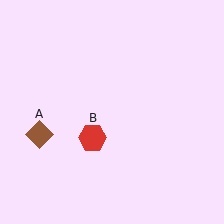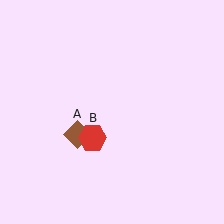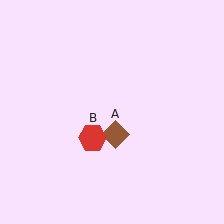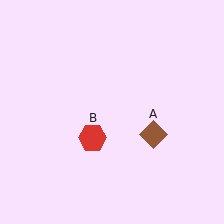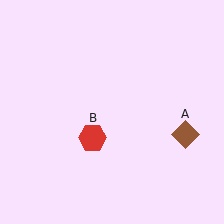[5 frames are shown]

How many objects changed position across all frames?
1 object changed position: brown diamond (object A).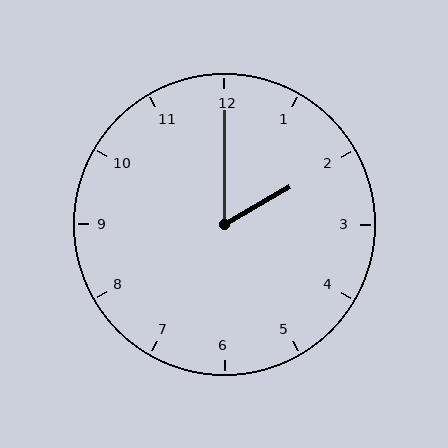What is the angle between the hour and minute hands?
Approximately 60 degrees.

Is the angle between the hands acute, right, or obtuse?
It is acute.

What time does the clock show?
2:00.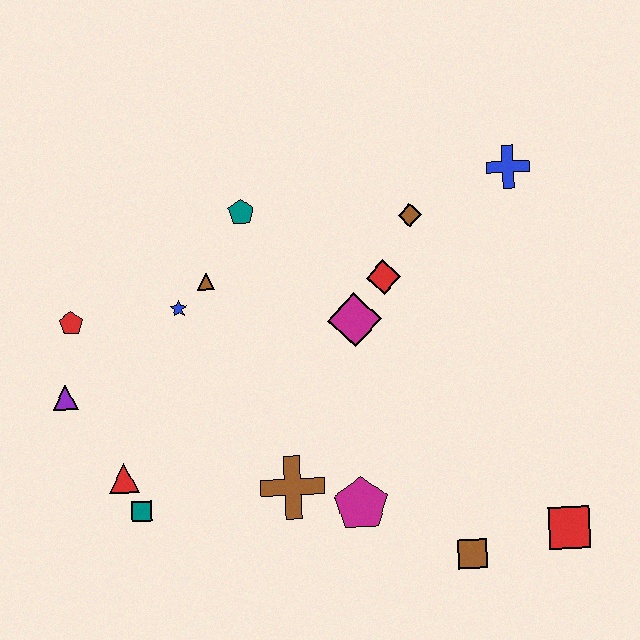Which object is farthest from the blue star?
The red square is farthest from the blue star.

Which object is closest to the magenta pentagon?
The brown cross is closest to the magenta pentagon.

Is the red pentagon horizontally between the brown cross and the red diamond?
No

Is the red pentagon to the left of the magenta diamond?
Yes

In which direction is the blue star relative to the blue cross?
The blue star is to the left of the blue cross.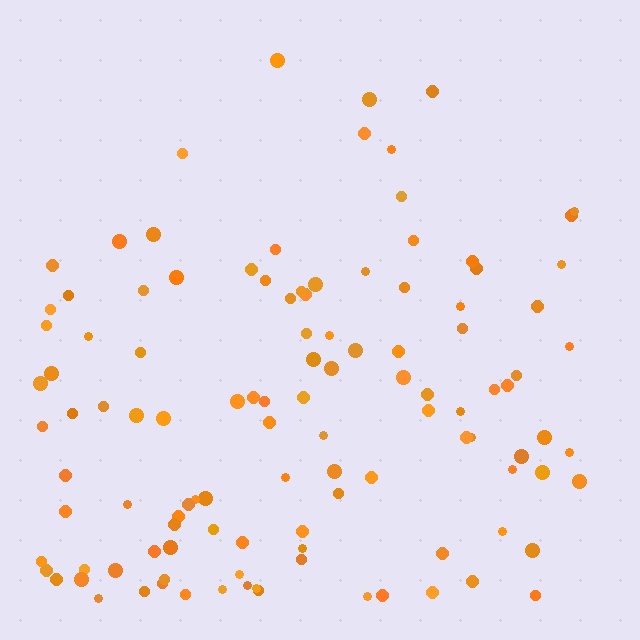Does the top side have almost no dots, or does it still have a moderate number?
Still a moderate number, just noticeably fewer than the bottom.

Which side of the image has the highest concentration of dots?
The bottom.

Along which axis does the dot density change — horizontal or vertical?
Vertical.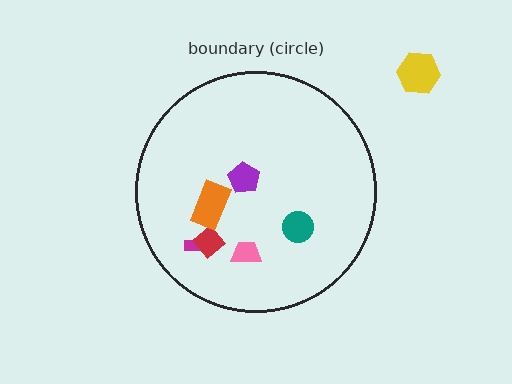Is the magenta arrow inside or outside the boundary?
Inside.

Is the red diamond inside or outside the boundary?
Inside.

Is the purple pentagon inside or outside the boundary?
Inside.